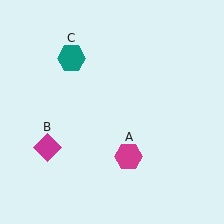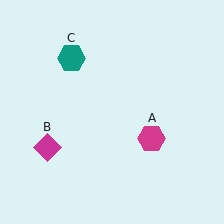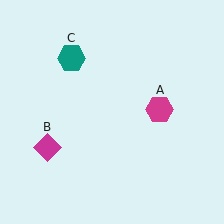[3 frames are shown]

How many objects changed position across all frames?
1 object changed position: magenta hexagon (object A).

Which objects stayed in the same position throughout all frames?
Magenta diamond (object B) and teal hexagon (object C) remained stationary.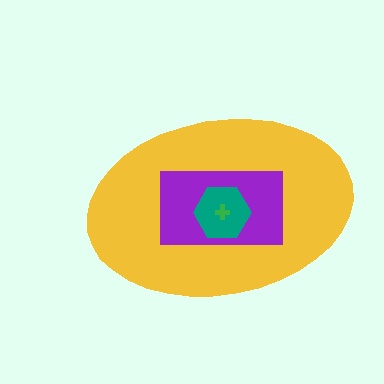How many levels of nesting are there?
4.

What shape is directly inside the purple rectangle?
The teal hexagon.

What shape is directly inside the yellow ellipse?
The purple rectangle.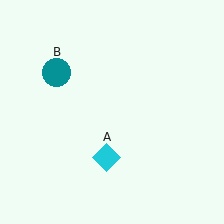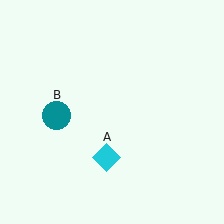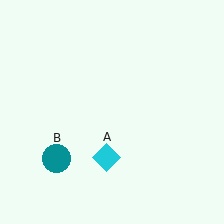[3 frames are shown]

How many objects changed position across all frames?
1 object changed position: teal circle (object B).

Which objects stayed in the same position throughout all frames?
Cyan diamond (object A) remained stationary.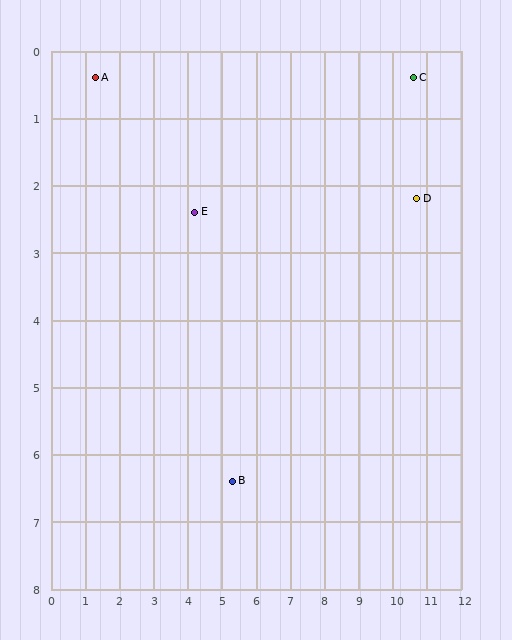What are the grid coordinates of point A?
Point A is at approximately (1.3, 0.4).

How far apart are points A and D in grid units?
Points A and D are about 9.6 grid units apart.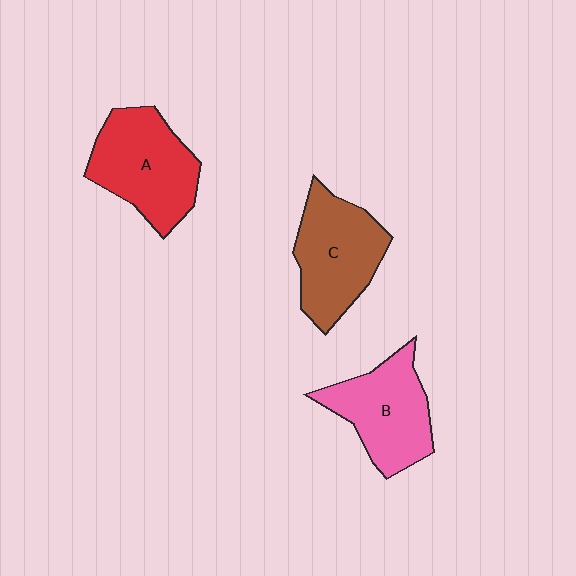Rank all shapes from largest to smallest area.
From largest to smallest: A (red), C (brown), B (pink).